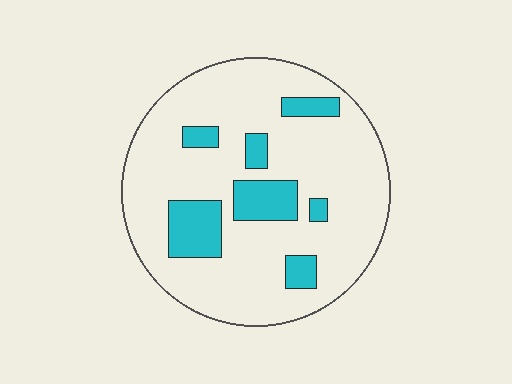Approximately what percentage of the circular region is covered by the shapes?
Approximately 20%.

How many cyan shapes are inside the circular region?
7.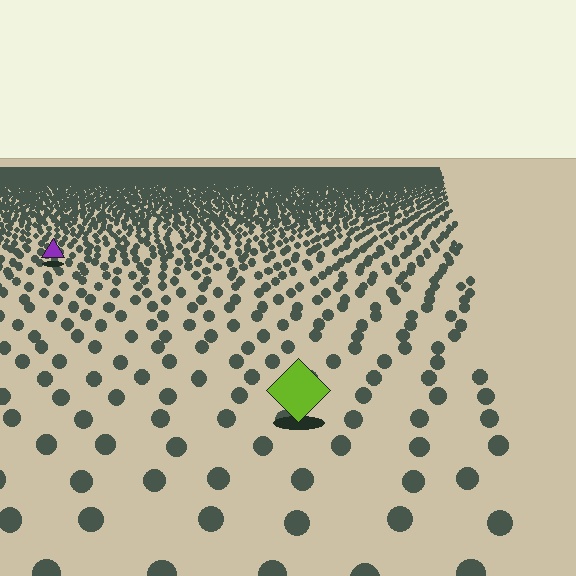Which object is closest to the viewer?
The lime diamond is closest. The texture marks near it are larger and more spread out.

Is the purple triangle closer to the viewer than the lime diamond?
No. The lime diamond is closer — you can tell from the texture gradient: the ground texture is coarser near it.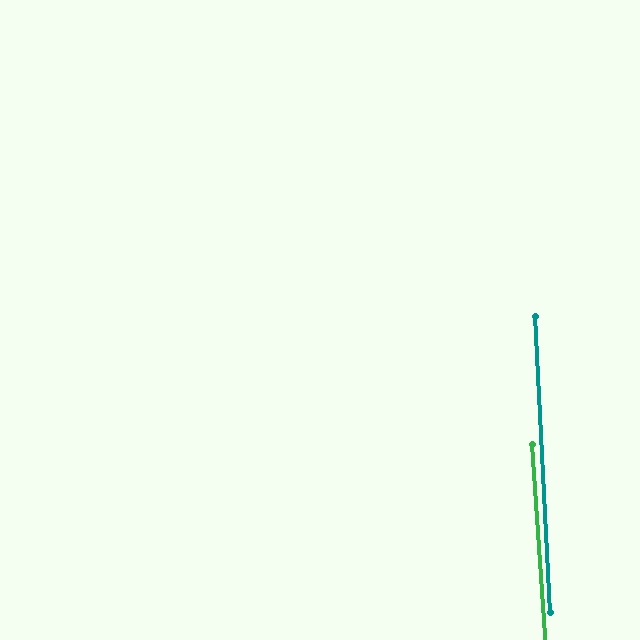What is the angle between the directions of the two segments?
Approximately 1 degree.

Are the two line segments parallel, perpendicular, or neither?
Parallel — their directions differ by only 1.1°.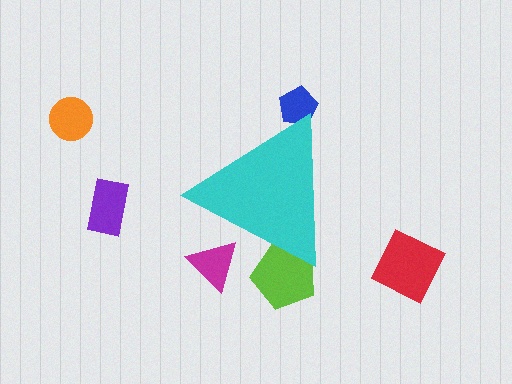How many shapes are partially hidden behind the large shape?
3 shapes are partially hidden.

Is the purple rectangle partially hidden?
No, the purple rectangle is fully visible.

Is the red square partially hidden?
No, the red square is fully visible.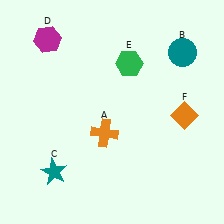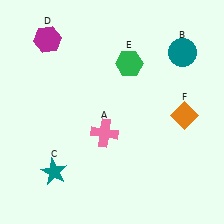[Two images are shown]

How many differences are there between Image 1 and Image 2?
There is 1 difference between the two images.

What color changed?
The cross (A) changed from orange in Image 1 to pink in Image 2.